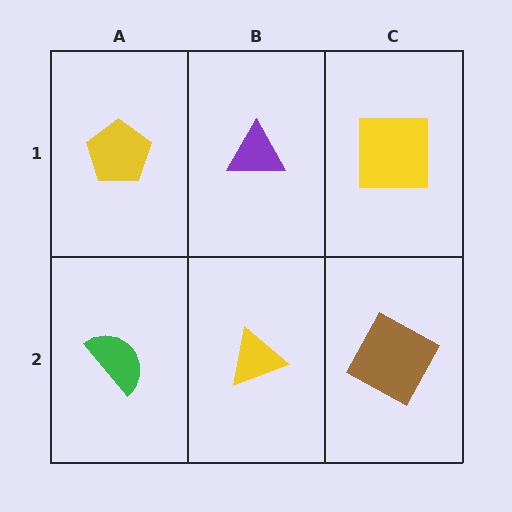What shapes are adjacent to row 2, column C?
A yellow square (row 1, column C), a yellow triangle (row 2, column B).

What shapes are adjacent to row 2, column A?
A yellow pentagon (row 1, column A), a yellow triangle (row 2, column B).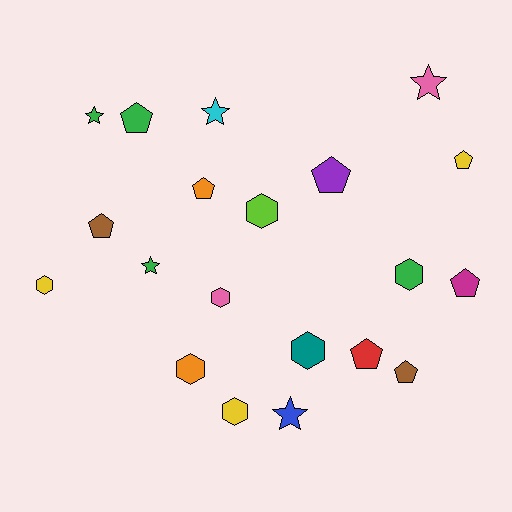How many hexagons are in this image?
There are 7 hexagons.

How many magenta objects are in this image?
There is 1 magenta object.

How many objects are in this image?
There are 20 objects.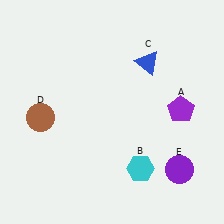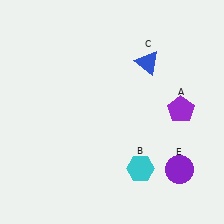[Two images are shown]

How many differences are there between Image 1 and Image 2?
There is 1 difference between the two images.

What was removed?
The brown circle (D) was removed in Image 2.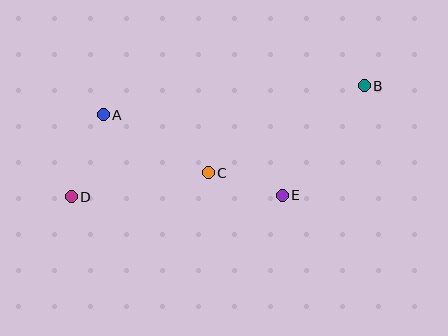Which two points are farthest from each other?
Points B and D are farthest from each other.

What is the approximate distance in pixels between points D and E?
The distance between D and E is approximately 211 pixels.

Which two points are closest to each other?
Points C and E are closest to each other.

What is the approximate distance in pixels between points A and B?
The distance between A and B is approximately 263 pixels.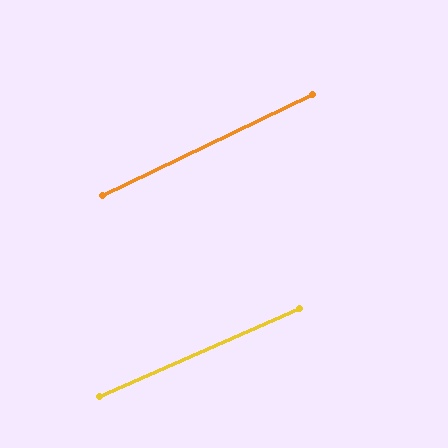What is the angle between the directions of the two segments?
Approximately 2 degrees.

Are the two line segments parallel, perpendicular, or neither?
Parallel — their directions differ by only 2.0°.